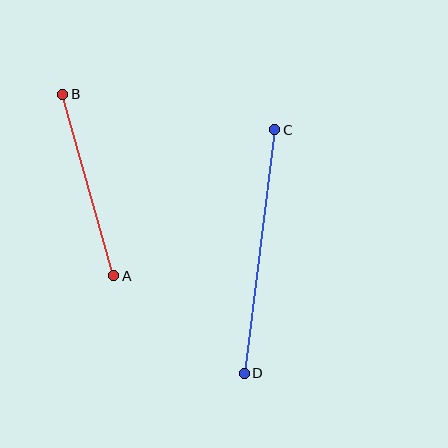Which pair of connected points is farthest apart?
Points C and D are farthest apart.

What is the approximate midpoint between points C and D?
The midpoint is at approximately (259, 251) pixels.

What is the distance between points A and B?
The distance is approximately 189 pixels.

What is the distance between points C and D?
The distance is approximately 245 pixels.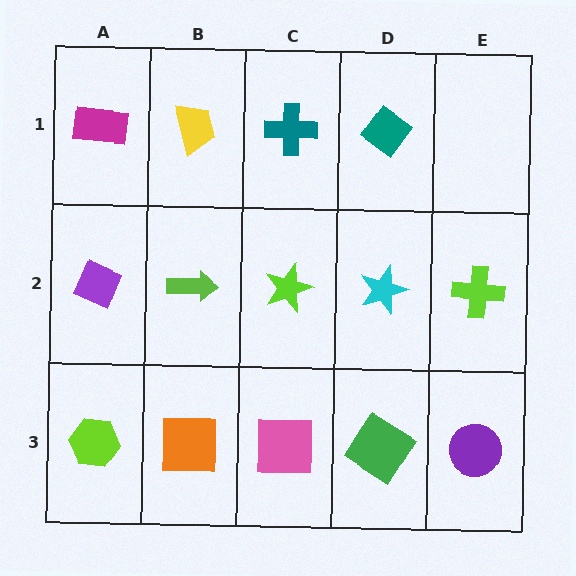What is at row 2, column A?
A purple diamond.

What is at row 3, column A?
A lime hexagon.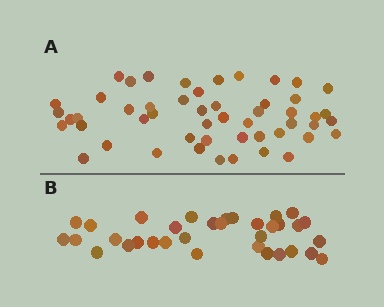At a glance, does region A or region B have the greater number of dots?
Region A (the top region) has more dots.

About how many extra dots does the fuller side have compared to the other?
Region A has approximately 15 more dots than region B.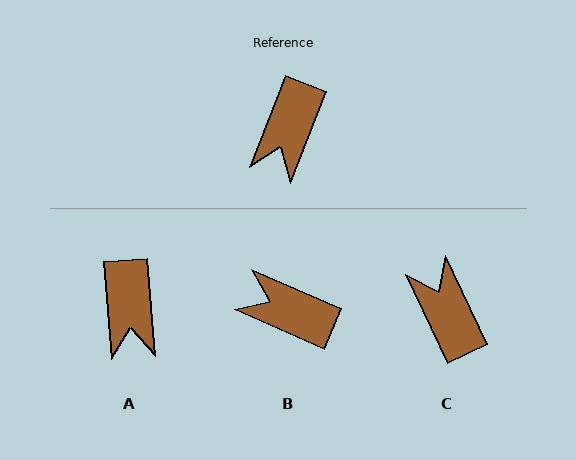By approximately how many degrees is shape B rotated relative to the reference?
Approximately 92 degrees clockwise.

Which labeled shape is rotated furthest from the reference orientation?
C, about 133 degrees away.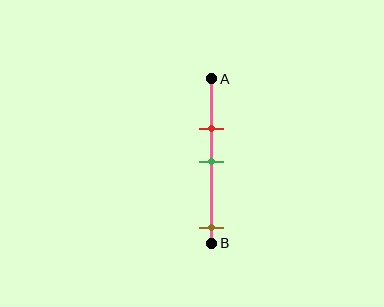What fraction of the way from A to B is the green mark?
The green mark is approximately 50% (0.5) of the way from A to B.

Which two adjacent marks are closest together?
The red and green marks are the closest adjacent pair.